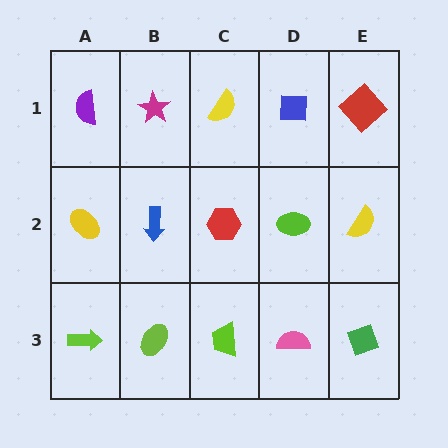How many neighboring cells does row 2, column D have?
4.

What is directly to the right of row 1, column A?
A magenta star.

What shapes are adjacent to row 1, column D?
A lime ellipse (row 2, column D), a yellow semicircle (row 1, column C), a red diamond (row 1, column E).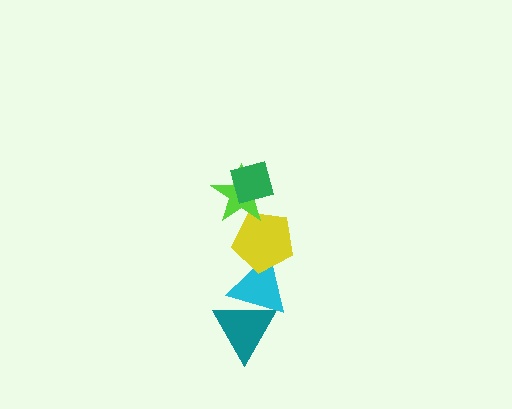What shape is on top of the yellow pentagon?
The lime star is on top of the yellow pentagon.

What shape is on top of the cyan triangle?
The yellow pentagon is on top of the cyan triangle.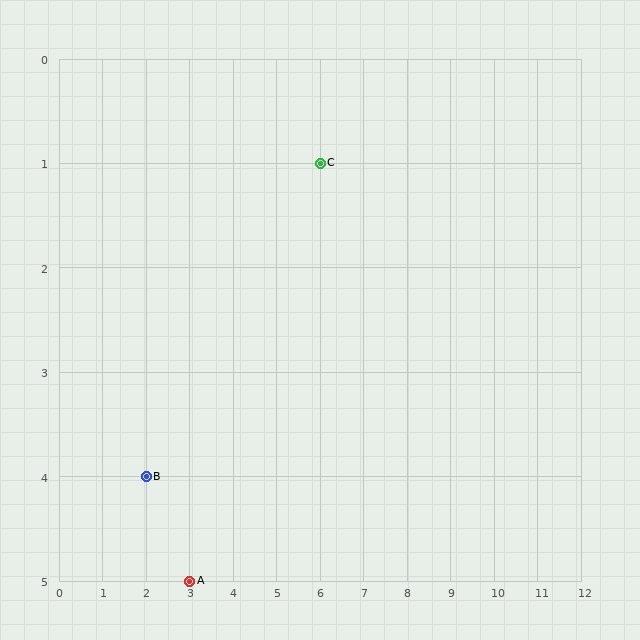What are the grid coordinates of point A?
Point A is at grid coordinates (3, 5).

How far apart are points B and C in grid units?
Points B and C are 4 columns and 3 rows apart (about 5.0 grid units diagonally).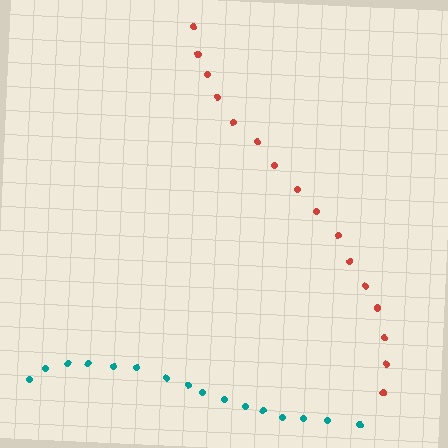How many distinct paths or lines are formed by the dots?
There are 2 distinct paths.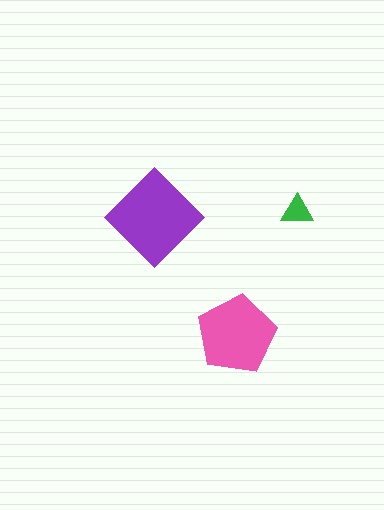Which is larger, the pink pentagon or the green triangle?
The pink pentagon.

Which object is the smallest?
The green triangle.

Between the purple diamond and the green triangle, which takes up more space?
The purple diamond.